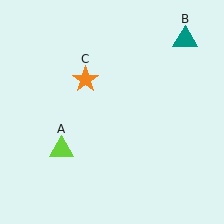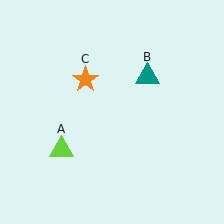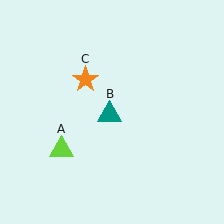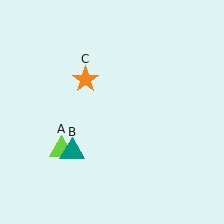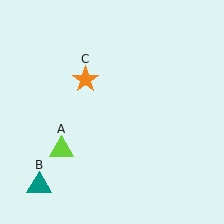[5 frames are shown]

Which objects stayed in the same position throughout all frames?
Lime triangle (object A) and orange star (object C) remained stationary.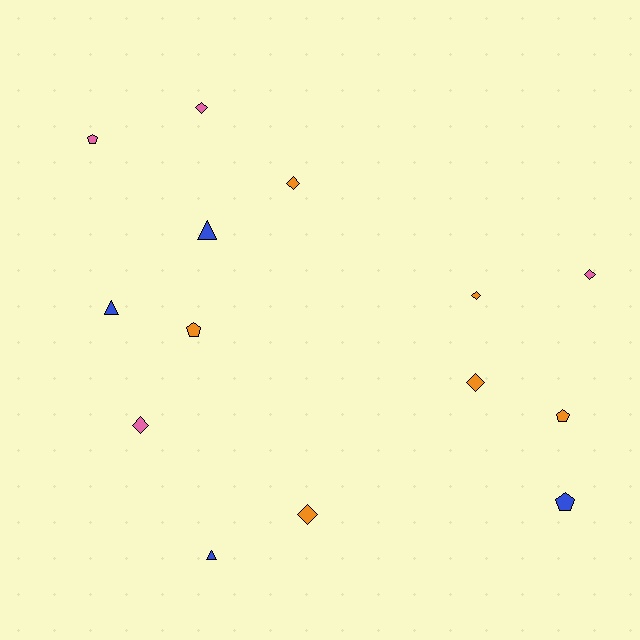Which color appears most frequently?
Orange, with 6 objects.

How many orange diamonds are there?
There are 4 orange diamonds.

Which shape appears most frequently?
Diamond, with 7 objects.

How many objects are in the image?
There are 14 objects.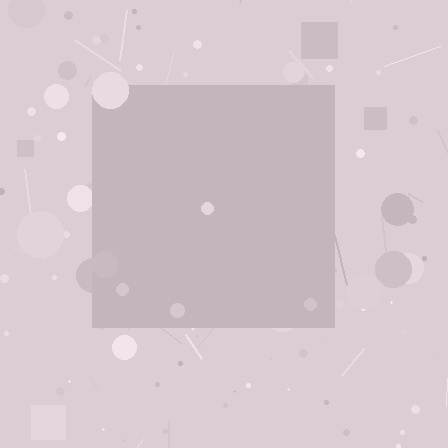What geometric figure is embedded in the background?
A square is embedded in the background.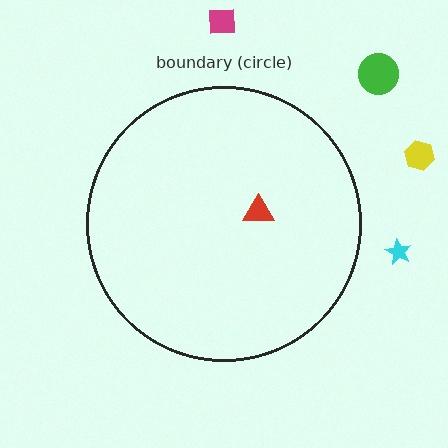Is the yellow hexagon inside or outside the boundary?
Outside.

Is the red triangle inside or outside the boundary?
Inside.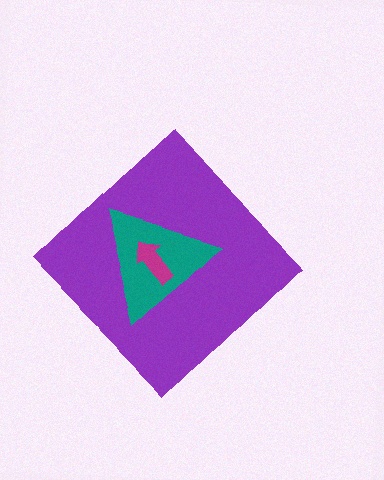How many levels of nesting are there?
3.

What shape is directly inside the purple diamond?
The teal triangle.